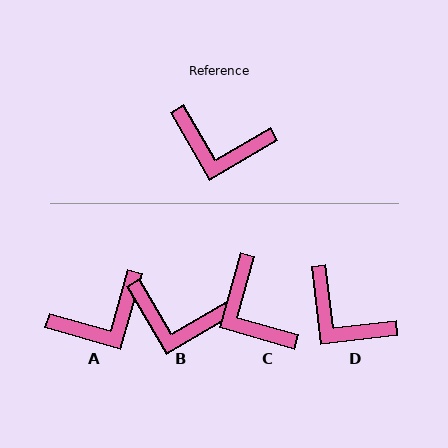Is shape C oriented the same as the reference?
No, it is off by about 46 degrees.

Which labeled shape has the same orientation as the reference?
B.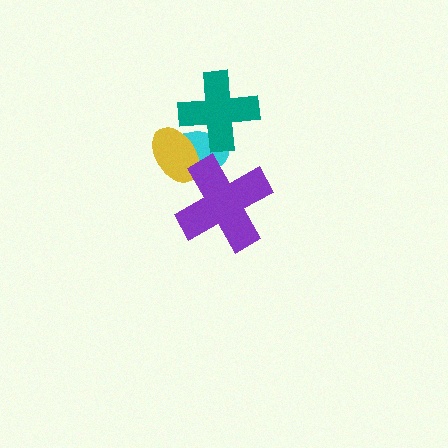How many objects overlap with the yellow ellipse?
3 objects overlap with the yellow ellipse.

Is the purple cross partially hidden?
No, no other shape covers it.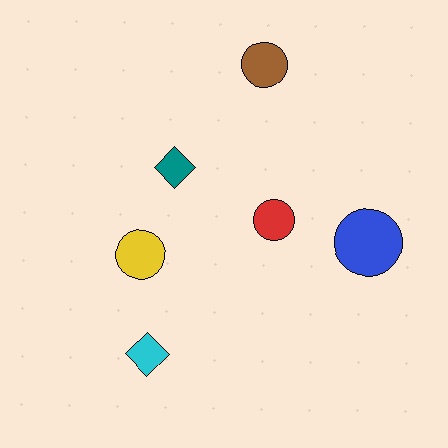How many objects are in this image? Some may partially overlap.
There are 6 objects.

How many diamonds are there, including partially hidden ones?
There are 2 diamonds.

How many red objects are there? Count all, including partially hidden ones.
There is 1 red object.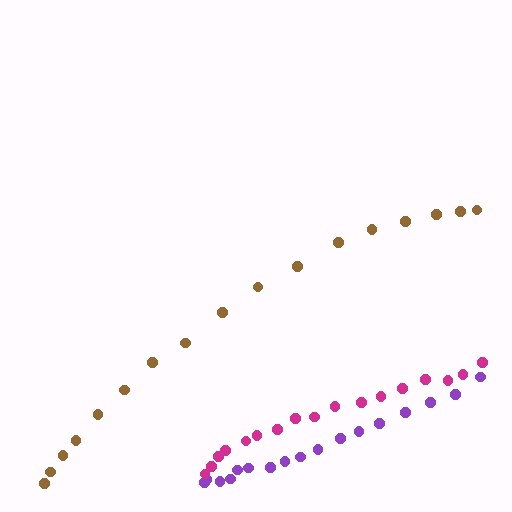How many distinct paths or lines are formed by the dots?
There are 3 distinct paths.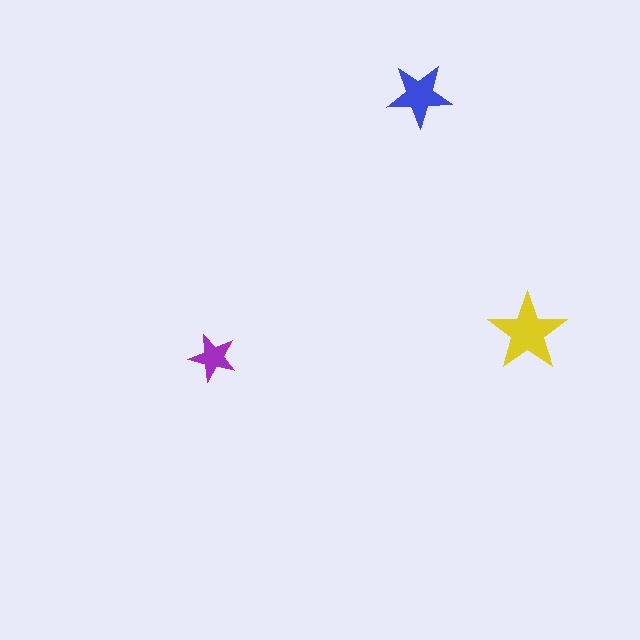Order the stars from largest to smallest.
the yellow one, the blue one, the purple one.